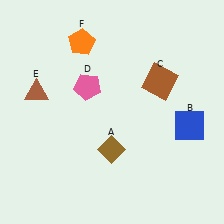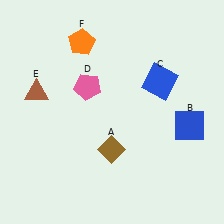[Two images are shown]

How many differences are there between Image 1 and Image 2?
There is 1 difference between the two images.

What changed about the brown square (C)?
In Image 1, C is brown. In Image 2, it changed to blue.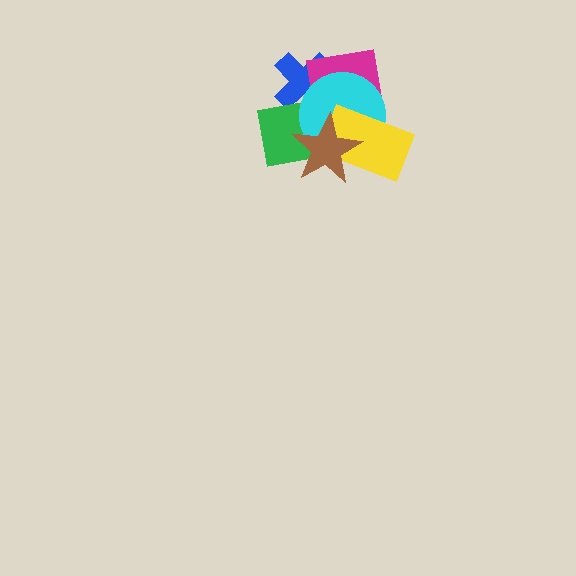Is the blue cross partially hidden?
Yes, it is partially covered by another shape.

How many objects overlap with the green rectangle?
5 objects overlap with the green rectangle.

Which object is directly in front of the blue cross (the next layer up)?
The green rectangle is directly in front of the blue cross.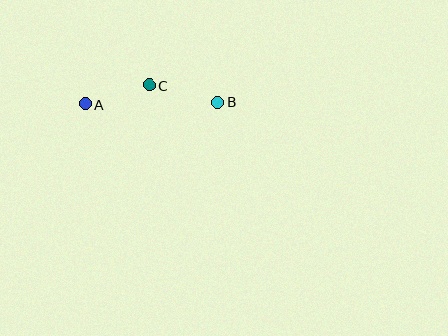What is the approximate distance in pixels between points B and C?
The distance between B and C is approximately 71 pixels.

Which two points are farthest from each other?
Points A and B are farthest from each other.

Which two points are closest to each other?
Points A and C are closest to each other.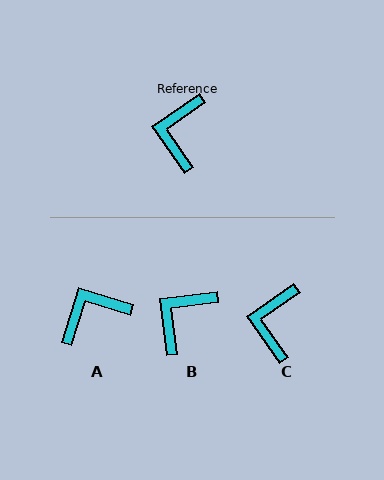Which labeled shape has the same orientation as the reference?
C.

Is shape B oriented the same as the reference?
No, it is off by about 28 degrees.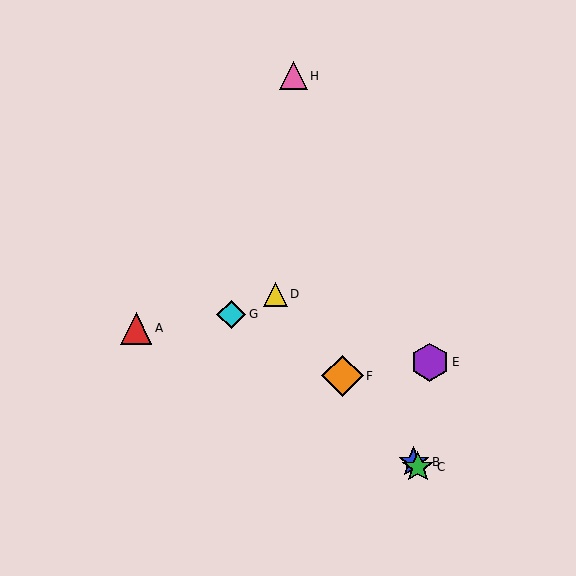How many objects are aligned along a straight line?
4 objects (B, C, D, F) are aligned along a straight line.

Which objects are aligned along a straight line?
Objects B, C, D, F are aligned along a straight line.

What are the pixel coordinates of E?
Object E is at (430, 362).